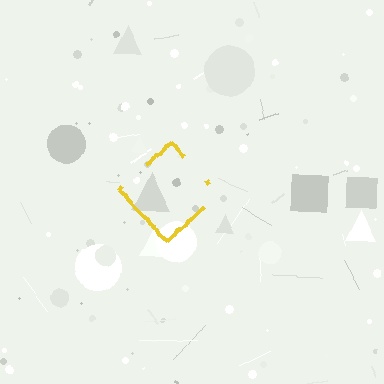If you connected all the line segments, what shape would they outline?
They would outline a diamond.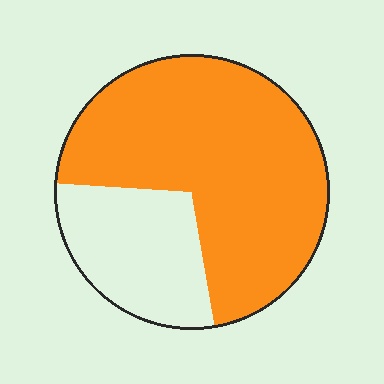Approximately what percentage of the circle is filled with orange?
Approximately 70%.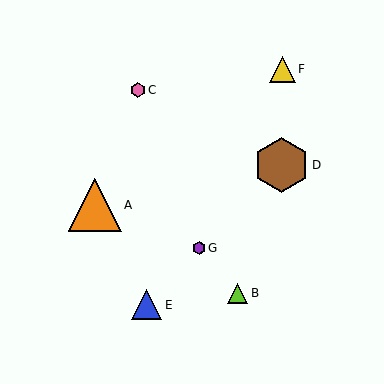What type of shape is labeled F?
Shape F is a yellow triangle.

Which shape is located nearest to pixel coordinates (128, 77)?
The pink hexagon (labeled C) at (138, 90) is nearest to that location.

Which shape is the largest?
The brown hexagon (labeled D) is the largest.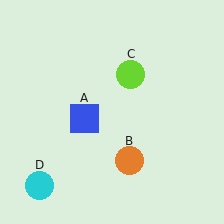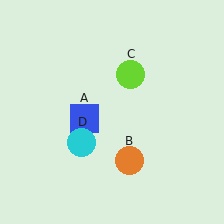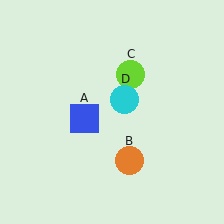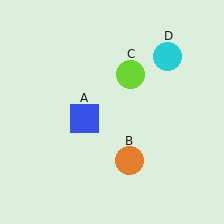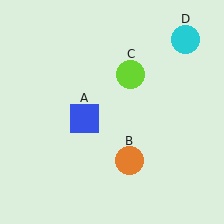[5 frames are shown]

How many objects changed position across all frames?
1 object changed position: cyan circle (object D).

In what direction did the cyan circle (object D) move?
The cyan circle (object D) moved up and to the right.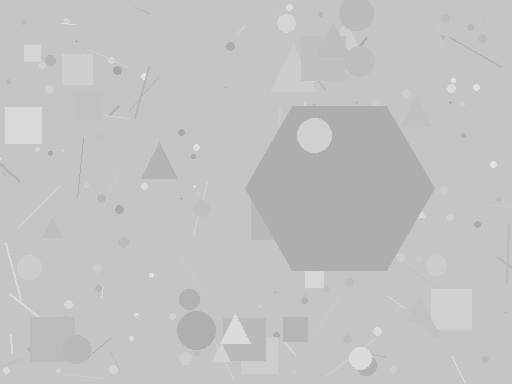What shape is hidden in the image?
A hexagon is hidden in the image.